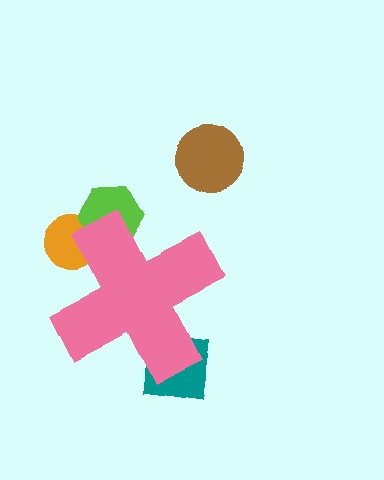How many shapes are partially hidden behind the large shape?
3 shapes are partially hidden.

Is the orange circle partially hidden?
Yes, the orange circle is partially hidden behind the pink cross.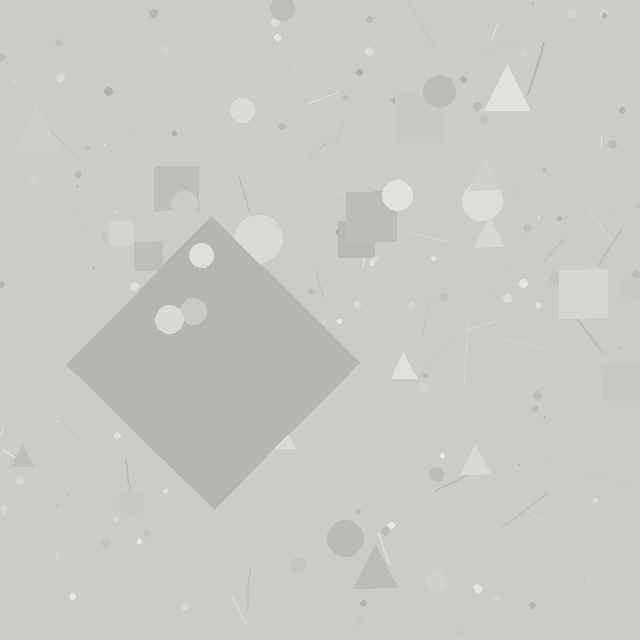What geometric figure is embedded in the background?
A diamond is embedded in the background.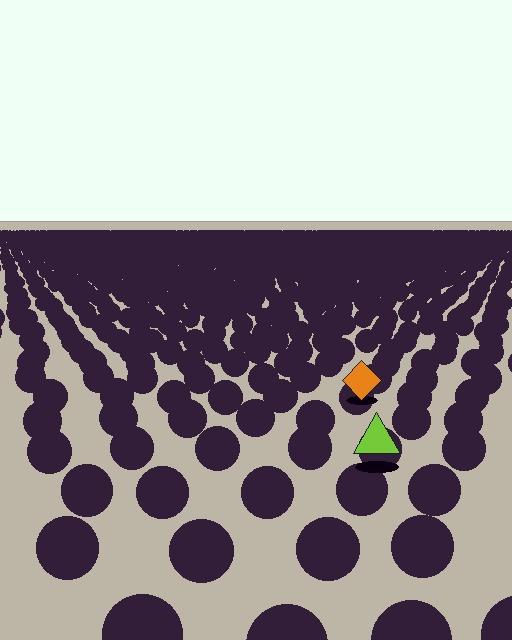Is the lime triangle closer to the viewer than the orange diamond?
Yes. The lime triangle is closer — you can tell from the texture gradient: the ground texture is coarser near it.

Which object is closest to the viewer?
The lime triangle is closest. The texture marks near it are larger and more spread out.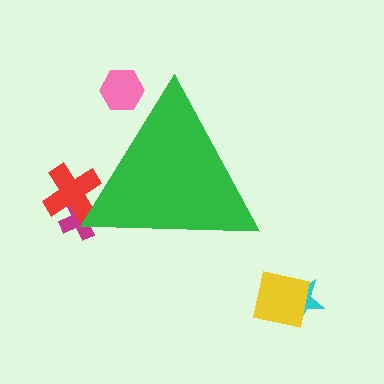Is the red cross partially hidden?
Yes, the red cross is partially hidden behind the green triangle.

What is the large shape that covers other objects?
A green triangle.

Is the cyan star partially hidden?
No, the cyan star is fully visible.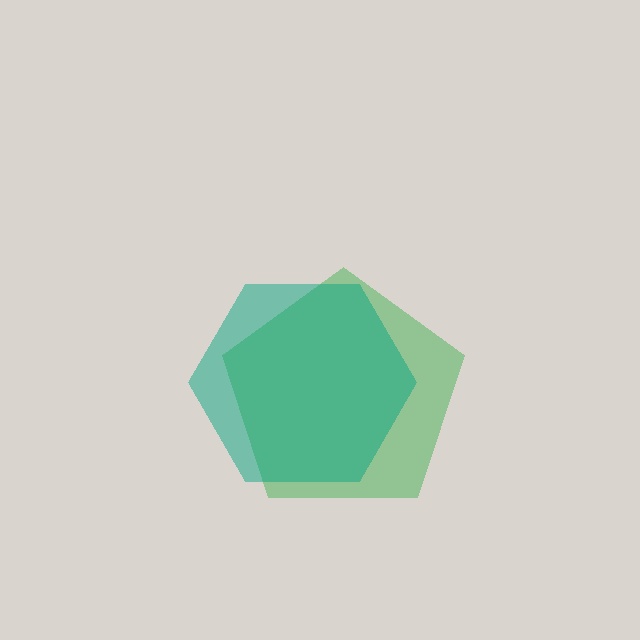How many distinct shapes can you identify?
There are 2 distinct shapes: a green pentagon, a teal hexagon.